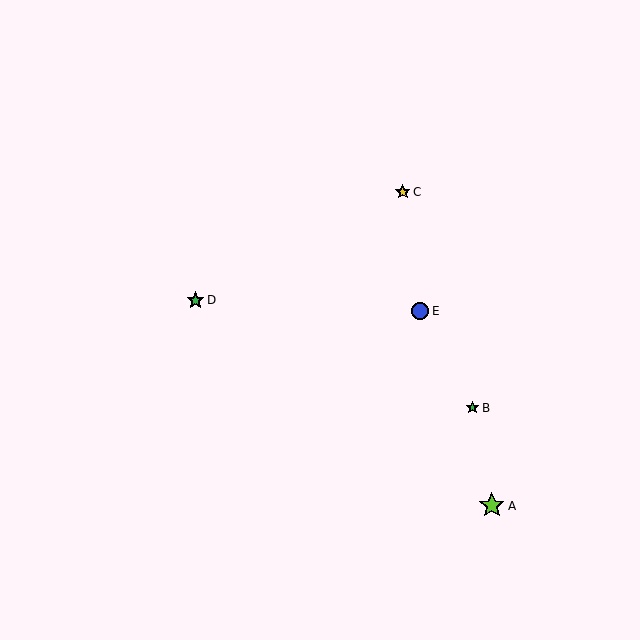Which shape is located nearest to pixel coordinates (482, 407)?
The green star (labeled B) at (473, 408) is nearest to that location.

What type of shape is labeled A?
Shape A is a lime star.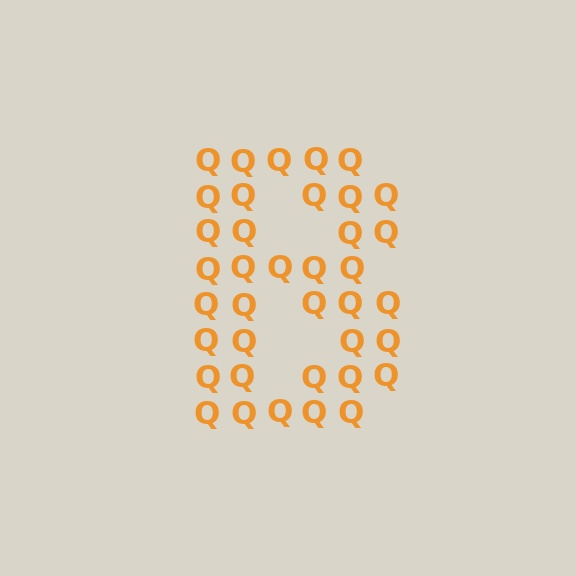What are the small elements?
The small elements are letter Q's.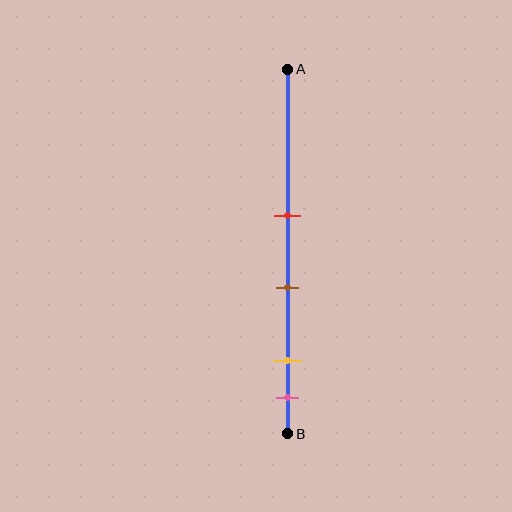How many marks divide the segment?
There are 4 marks dividing the segment.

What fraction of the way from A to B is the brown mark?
The brown mark is approximately 60% (0.6) of the way from A to B.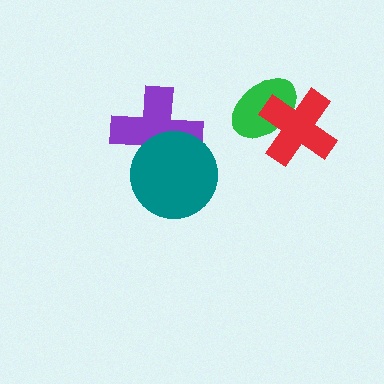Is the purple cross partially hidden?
Yes, it is partially covered by another shape.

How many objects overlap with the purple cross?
1 object overlaps with the purple cross.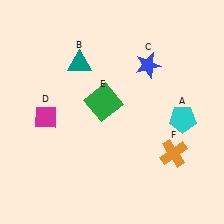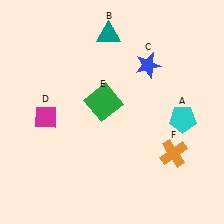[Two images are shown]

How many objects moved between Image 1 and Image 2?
1 object moved between the two images.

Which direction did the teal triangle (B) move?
The teal triangle (B) moved right.